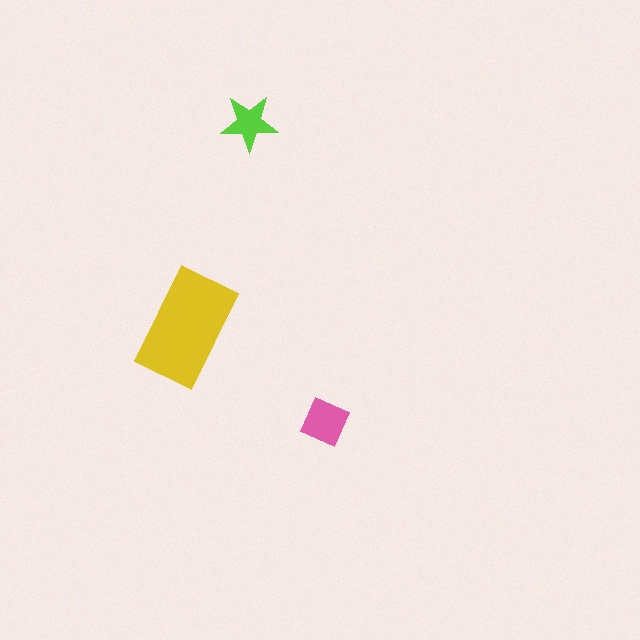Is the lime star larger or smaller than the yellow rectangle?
Smaller.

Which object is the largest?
The yellow rectangle.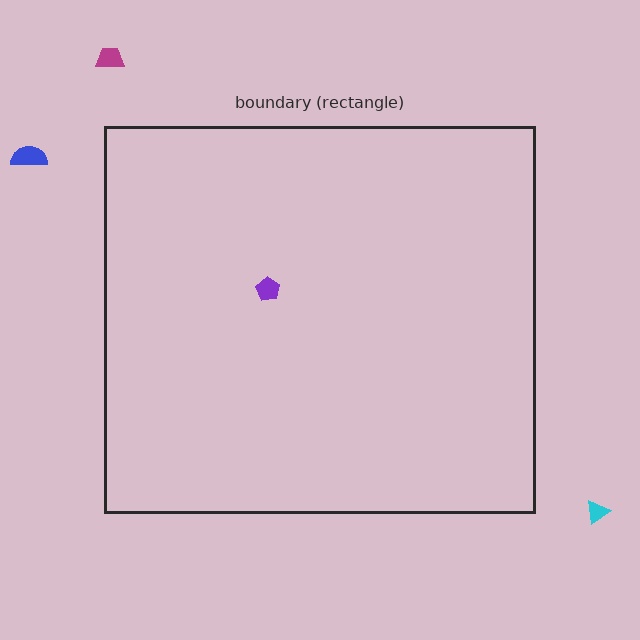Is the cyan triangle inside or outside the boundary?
Outside.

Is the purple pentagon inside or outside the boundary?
Inside.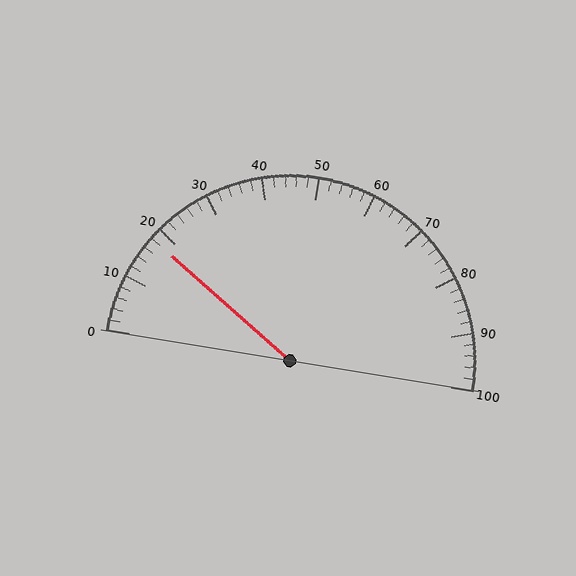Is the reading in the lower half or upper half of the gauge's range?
The reading is in the lower half of the range (0 to 100).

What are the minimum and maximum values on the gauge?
The gauge ranges from 0 to 100.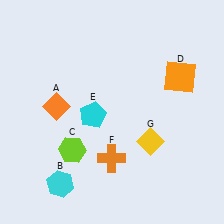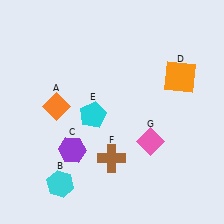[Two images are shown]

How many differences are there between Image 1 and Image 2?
There are 3 differences between the two images.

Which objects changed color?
C changed from lime to purple. F changed from orange to brown. G changed from yellow to pink.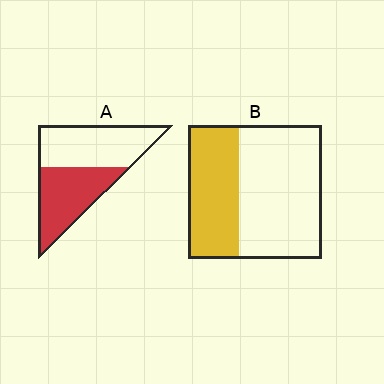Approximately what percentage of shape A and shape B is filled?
A is approximately 45% and B is approximately 40%.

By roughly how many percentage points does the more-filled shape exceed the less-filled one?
By roughly 10 percentage points (A over B).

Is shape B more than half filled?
No.